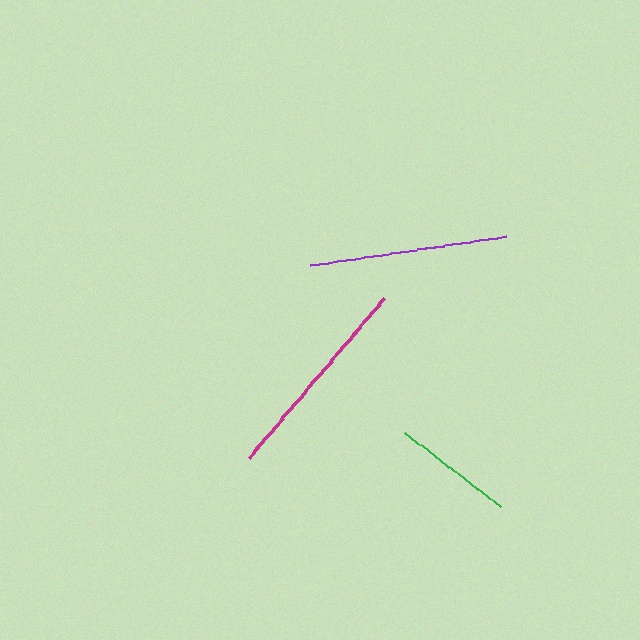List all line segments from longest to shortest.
From longest to shortest: magenta, purple, green.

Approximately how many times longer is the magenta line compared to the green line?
The magenta line is approximately 1.7 times the length of the green line.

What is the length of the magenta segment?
The magenta segment is approximately 210 pixels long.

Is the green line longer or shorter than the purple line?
The purple line is longer than the green line.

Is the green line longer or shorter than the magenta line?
The magenta line is longer than the green line.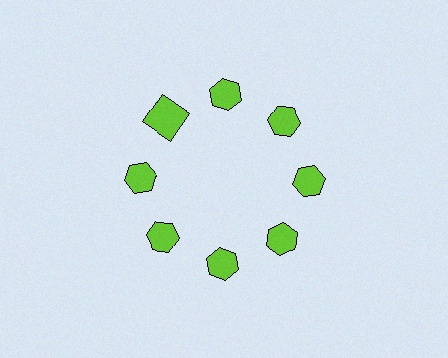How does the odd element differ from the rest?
It has a different shape: square instead of hexagon.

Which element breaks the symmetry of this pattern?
The lime square at roughly the 10 o'clock position breaks the symmetry. All other shapes are lime hexagons.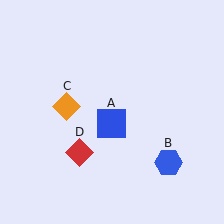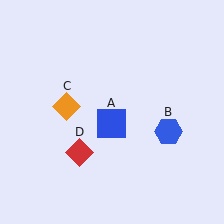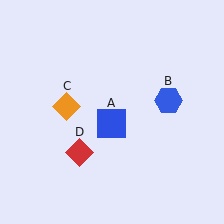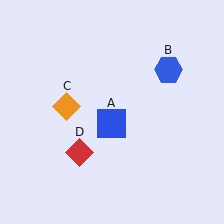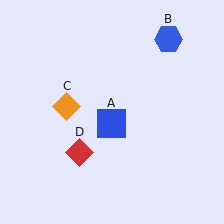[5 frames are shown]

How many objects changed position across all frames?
1 object changed position: blue hexagon (object B).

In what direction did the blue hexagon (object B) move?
The blue hexagon (object B) moved up.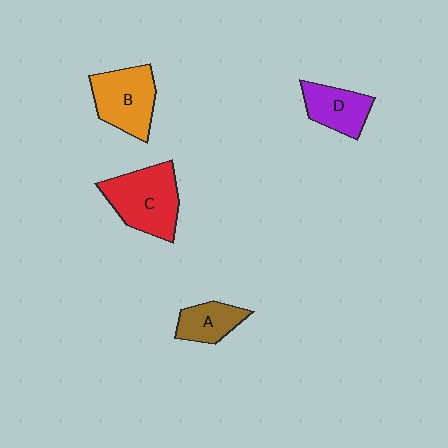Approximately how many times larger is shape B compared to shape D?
Approximately 1.3 times.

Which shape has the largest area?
Shape C (red).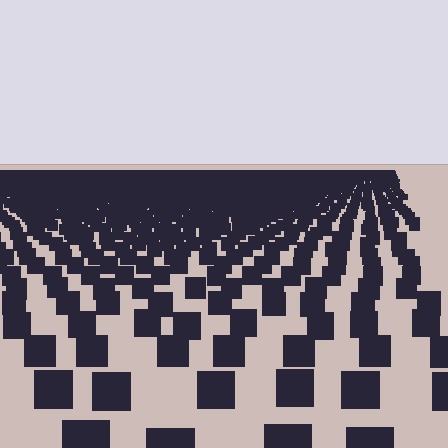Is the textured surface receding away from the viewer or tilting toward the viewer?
The surface is receding away from the viewer. Texture elements get smaller and denser toward the top.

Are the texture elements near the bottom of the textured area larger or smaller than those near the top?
Larger. Near the bottom, elements are closer to the viewer and appear at a bigger on-screen size.